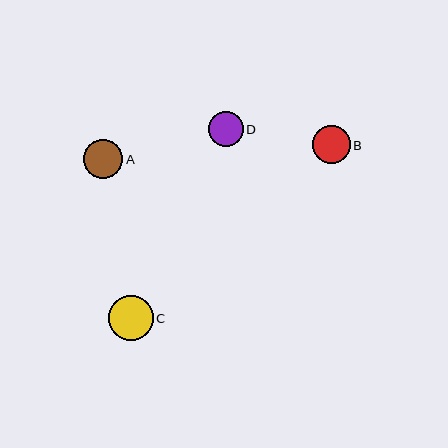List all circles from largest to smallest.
From largest to smallest: C, A, B, D.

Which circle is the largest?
Circle C is the largest with a size of approximately 45 pixels.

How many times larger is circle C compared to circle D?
Circle C is approximately 1.3 times the size of circle D.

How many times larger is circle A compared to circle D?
Circle A is approximately 1.1 times the size of circle D.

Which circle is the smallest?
Circle D is the smallest with a size of approximately 35 pixels.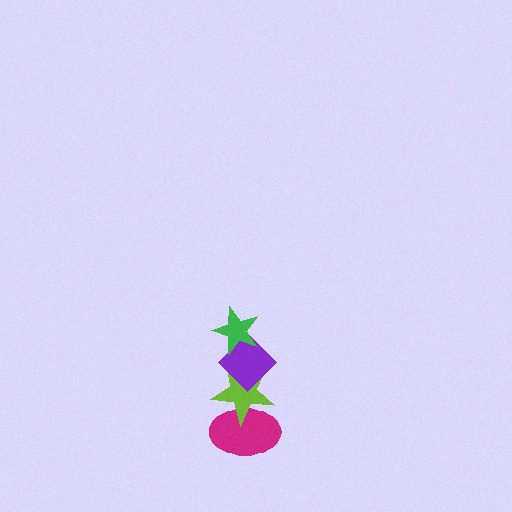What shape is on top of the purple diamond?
The green star is on top of the purple diamond.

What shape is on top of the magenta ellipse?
The lime star is on top of the magenta ellipse.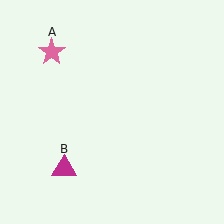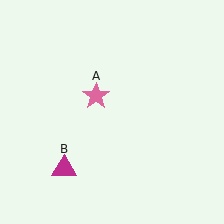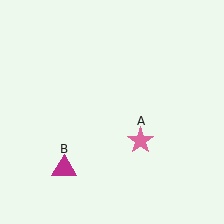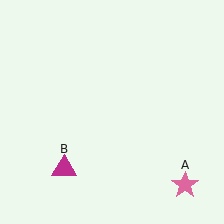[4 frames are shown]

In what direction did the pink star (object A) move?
The pink star (object A) moved down and to the right.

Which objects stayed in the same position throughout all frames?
Magenta triangle (object B) remained stationary.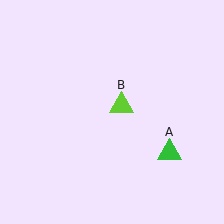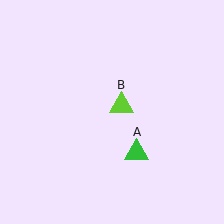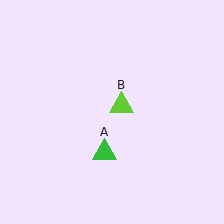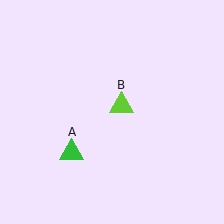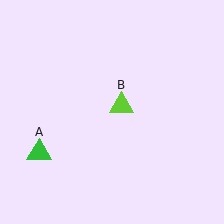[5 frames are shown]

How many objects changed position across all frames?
1 object changed position: green triangle (object A).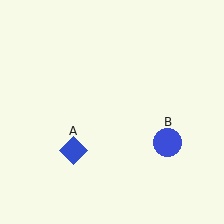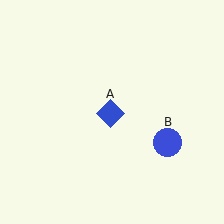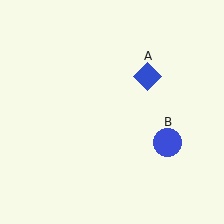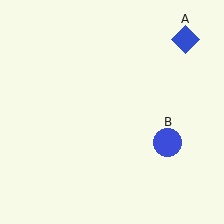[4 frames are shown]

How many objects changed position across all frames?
1 object changed position: blue diamond (object A).